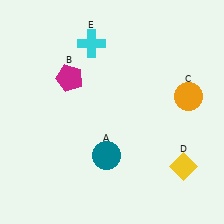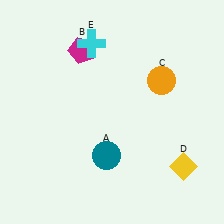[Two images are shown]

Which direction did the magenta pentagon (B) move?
The magenta pentagon (B) moved up.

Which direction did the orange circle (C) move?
The orange circle (C) moved left.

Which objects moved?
The objects that moved are: the magenta pentagon (B), the orange circle (C).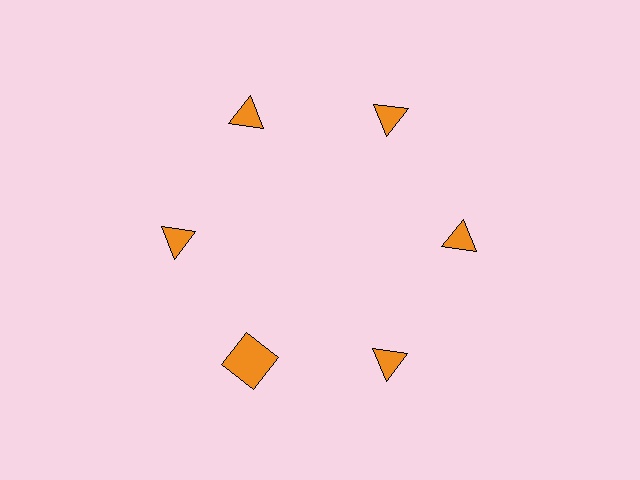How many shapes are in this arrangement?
There are 6 shapes arranged in a ring pattern.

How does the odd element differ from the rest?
It has a different shape: square instead of triangle.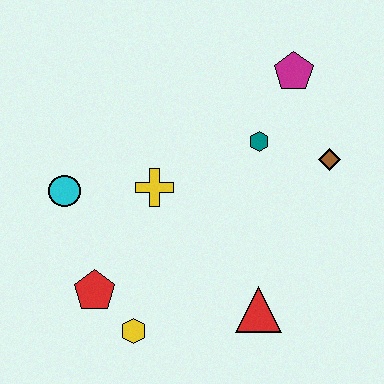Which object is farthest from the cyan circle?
The brown diamond is farthest from the cyan circle.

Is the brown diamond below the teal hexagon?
Yes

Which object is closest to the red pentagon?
The yellow hexagon is closest to the red pentagon.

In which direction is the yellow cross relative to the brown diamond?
The yellow cross is to the left of the brown diamond.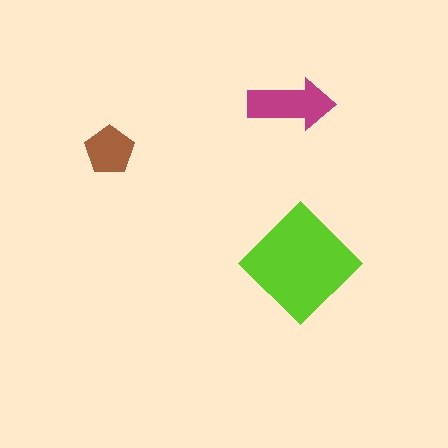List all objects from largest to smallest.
The lime diamond, the magenta arrow, the brown pentagon.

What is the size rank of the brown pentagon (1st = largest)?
3rd.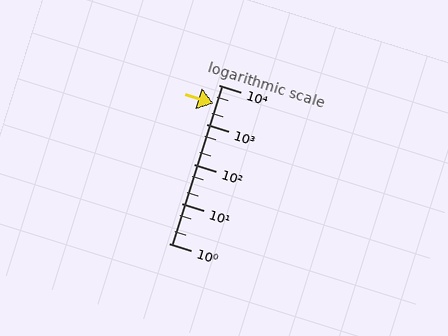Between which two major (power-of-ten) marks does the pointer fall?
The pointer is between 1000 and 10000.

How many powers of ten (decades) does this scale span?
The scale spans 4 decades, from 1 to 10000.